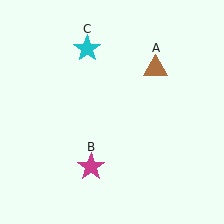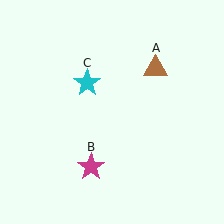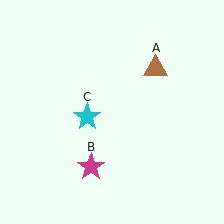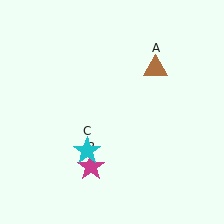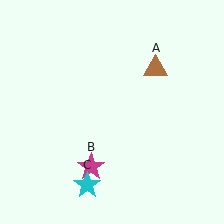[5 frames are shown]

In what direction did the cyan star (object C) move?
The cyan star (object C) moved down.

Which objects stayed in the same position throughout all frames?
Brown triangle (object A) and magenta star (object B) remained stationary.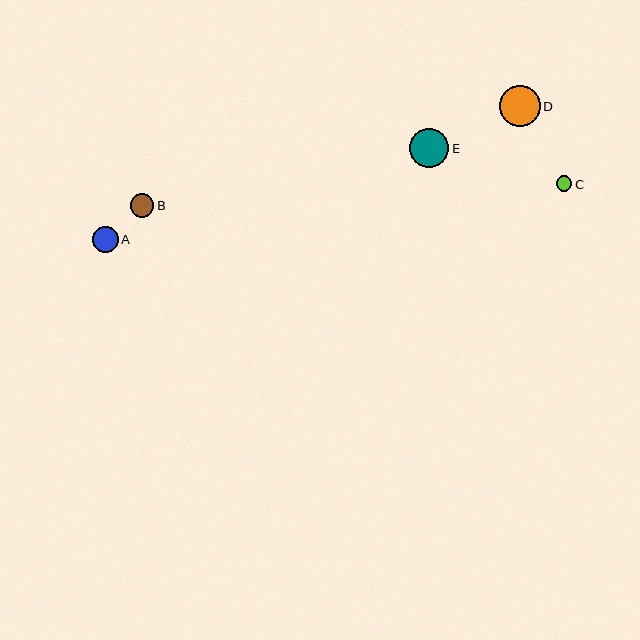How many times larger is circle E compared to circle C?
Circle E is approximately 2.5 times the size of circle C.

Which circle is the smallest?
Circle C is the smallest with a size of approximately 15 pixels.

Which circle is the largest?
Circle D is the largest with a size of approximately 41 pixels.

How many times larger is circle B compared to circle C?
Circle B is approximately 1.5 times the size of circle C.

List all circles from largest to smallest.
From largest to smallest: D, E, A, B, C.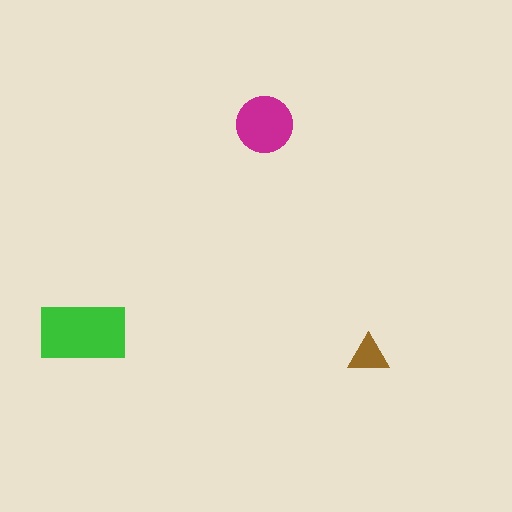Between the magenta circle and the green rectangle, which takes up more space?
The green rectangle.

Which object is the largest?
The green rectangle.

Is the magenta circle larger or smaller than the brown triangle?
Larger.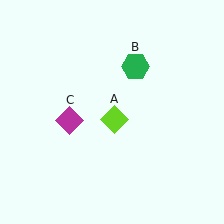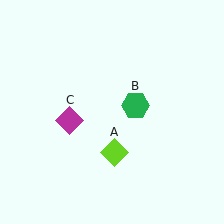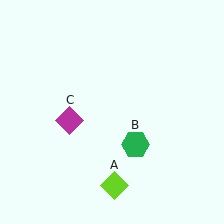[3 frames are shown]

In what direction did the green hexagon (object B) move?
The green hexagon (object B) moved down.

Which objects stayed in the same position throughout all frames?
Magenta diamond (object C) remained stationary.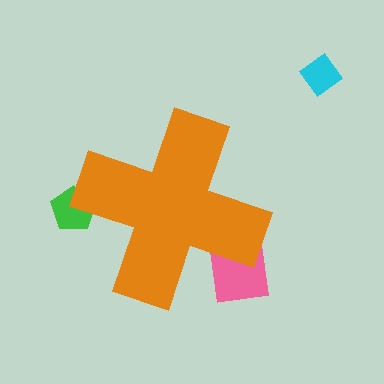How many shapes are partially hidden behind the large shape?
2 shapes are partially hidden.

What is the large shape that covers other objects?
An orange cross.